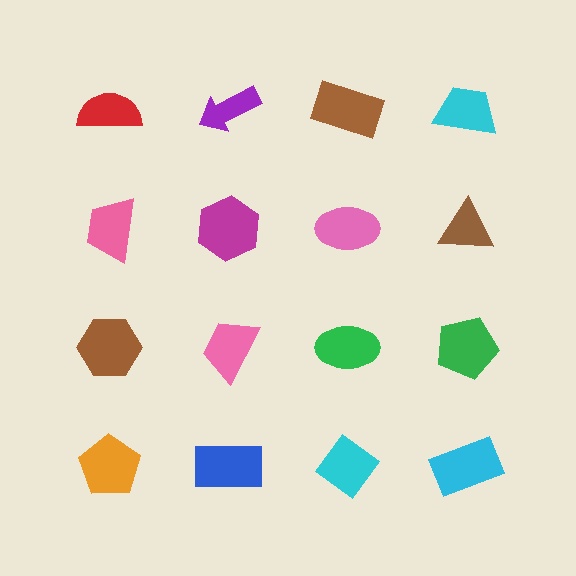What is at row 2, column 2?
A magenta hexagon.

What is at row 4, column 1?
An orange pentagon.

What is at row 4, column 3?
A cyan diamond.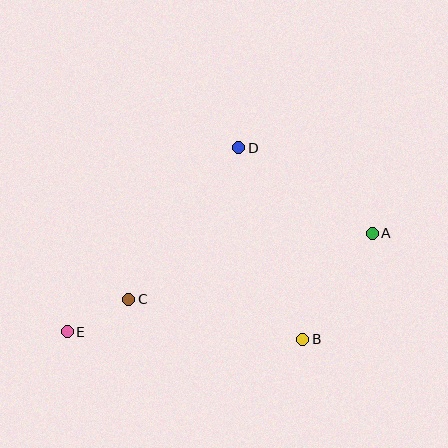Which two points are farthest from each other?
Points A and E are farthest from each other.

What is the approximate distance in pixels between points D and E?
The distance between D and E is approximately 251 pixels.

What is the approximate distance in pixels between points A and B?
The distance between A and B is approximately 127 pixels.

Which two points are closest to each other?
Points C and E are closest to each other.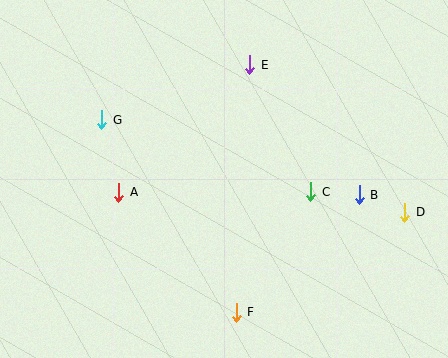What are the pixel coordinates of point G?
Point G is at (102, 120).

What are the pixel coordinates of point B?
Point B is at (359, 195).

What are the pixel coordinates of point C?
Point C is at (311, 192).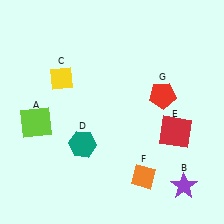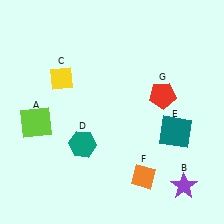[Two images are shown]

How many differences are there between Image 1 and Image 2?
There is 1 difference between the two images.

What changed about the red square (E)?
In Image 1, E is red. In Image 2, it changed to teal.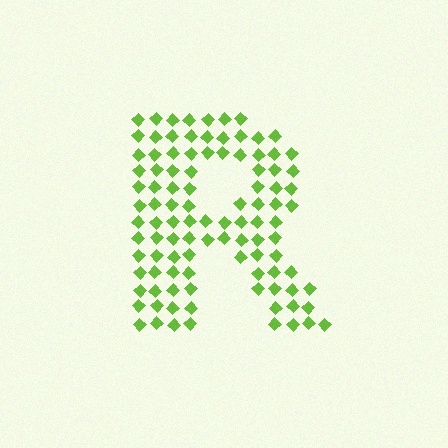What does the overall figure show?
The overall figure shows the letter R.